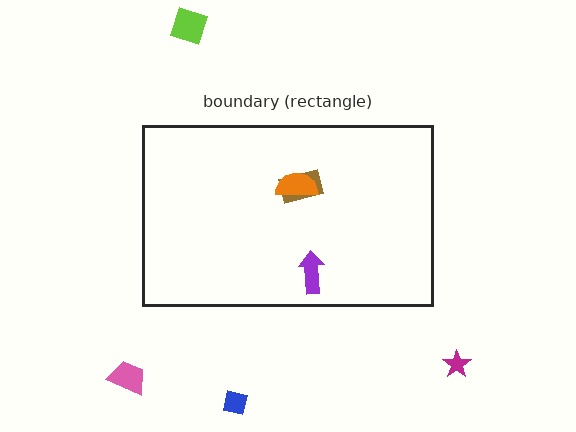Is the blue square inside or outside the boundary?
Outside.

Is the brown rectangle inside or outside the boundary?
Inside.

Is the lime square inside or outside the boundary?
Outside.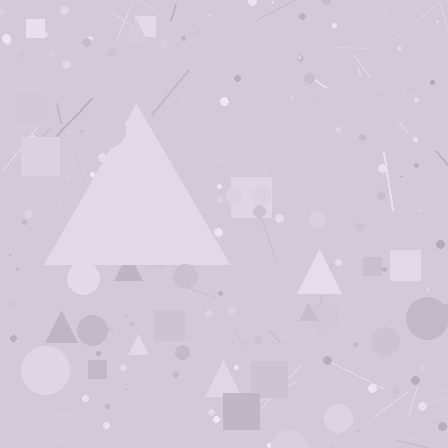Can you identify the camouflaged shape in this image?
The camouflaged shape is a triangle.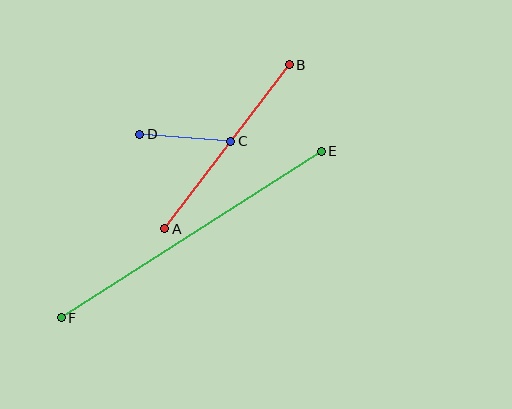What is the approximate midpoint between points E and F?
The midpoint is at approximately (191, 234) pixels.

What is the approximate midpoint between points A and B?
The midpoint is at approximately (227, 147) pixels.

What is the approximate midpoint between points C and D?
The midpoint is at approximately (185, 138) pixels.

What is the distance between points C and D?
The distance is approximately 91 pixels.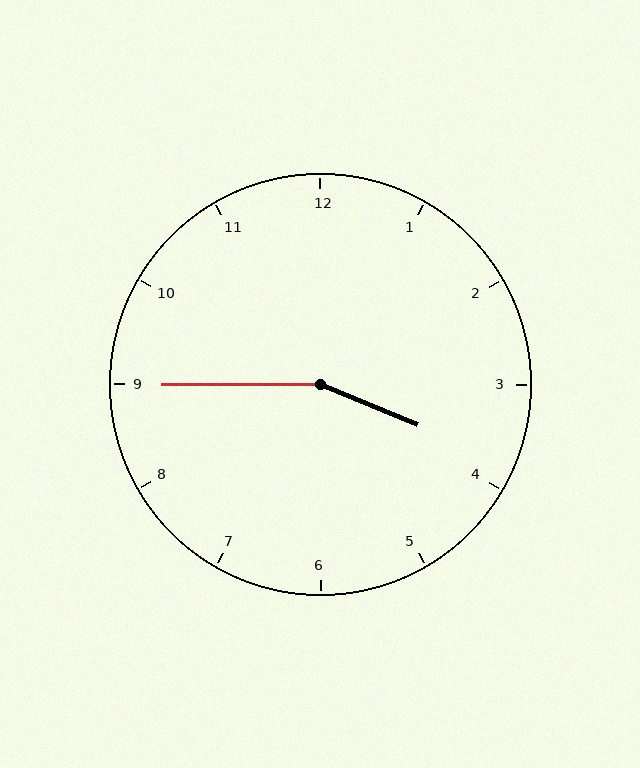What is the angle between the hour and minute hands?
Approximately 158 degrees.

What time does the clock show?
3:45.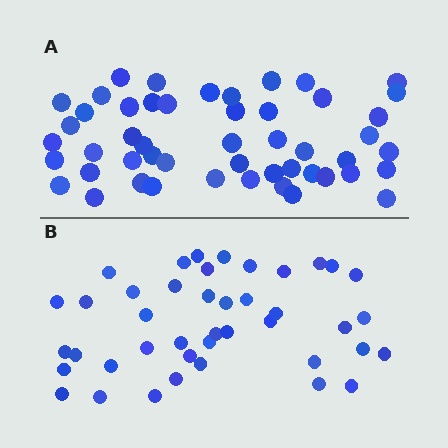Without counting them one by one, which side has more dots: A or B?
Region A (the top region) has more dots.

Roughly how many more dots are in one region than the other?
Region A has roughly 8 or so more dots than region B.